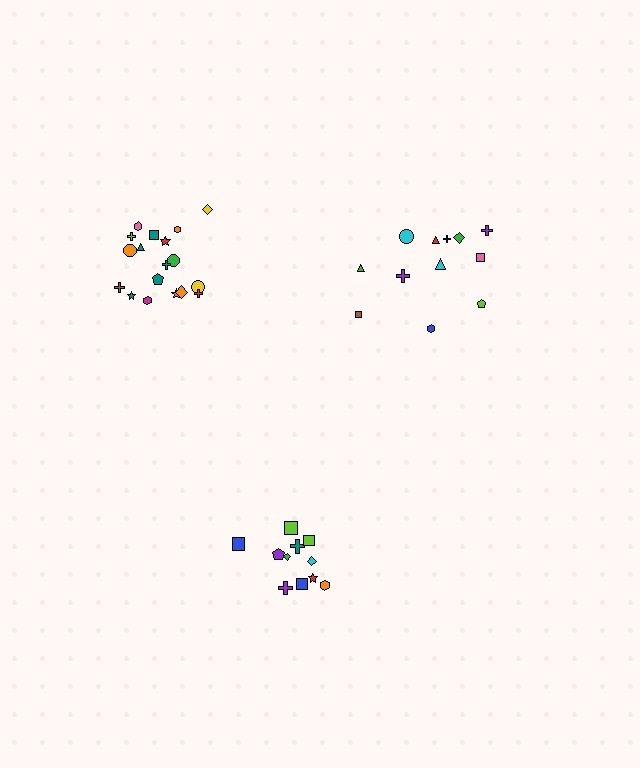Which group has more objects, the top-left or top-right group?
The top-left group.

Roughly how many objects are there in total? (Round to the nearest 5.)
Roughly 40 objects in total.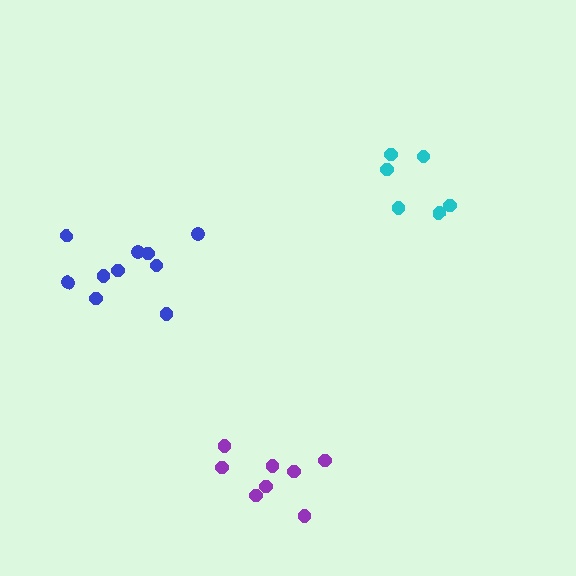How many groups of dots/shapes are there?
There are 3 groups.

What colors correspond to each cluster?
The clusters are colored: cyan, purple, blue.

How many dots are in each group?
Group 1: 6 dots, Group 2: 8 dots, Group 3: 10 dots (24 total).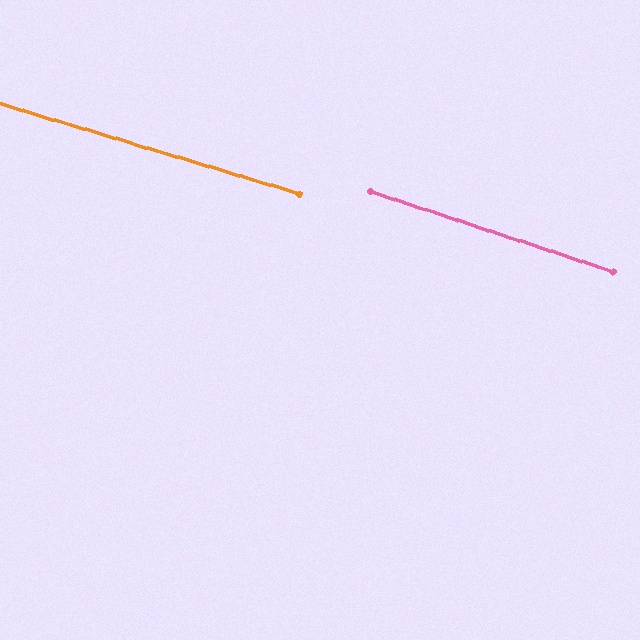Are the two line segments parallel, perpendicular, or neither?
Parallel — their directions differ by only 1.5°.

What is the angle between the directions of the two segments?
Approximately 2 degrees.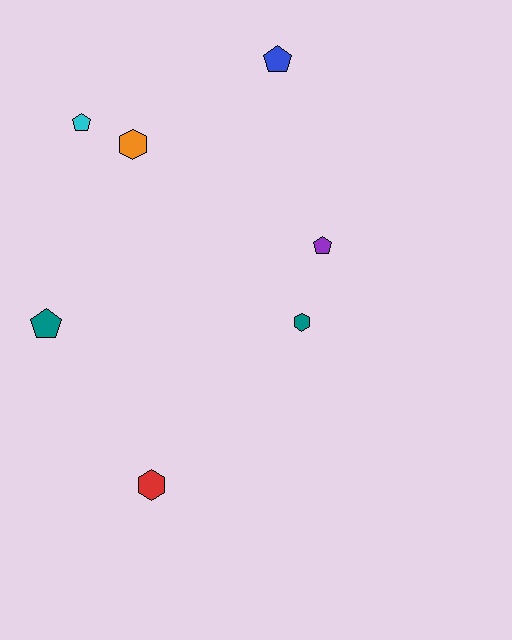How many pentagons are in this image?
There are 4 pentagons.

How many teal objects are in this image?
There are 2 teal objects.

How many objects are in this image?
There are 7 objects.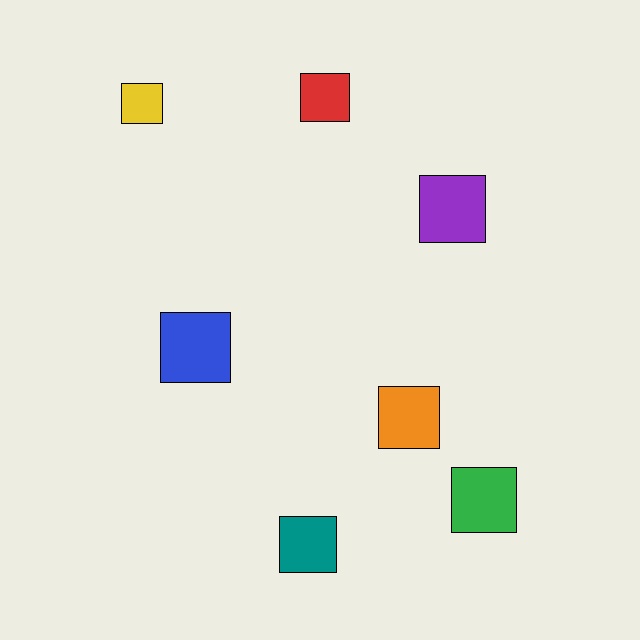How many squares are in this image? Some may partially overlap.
There are 7 squares.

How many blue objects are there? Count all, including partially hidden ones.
There is 1 blue object.